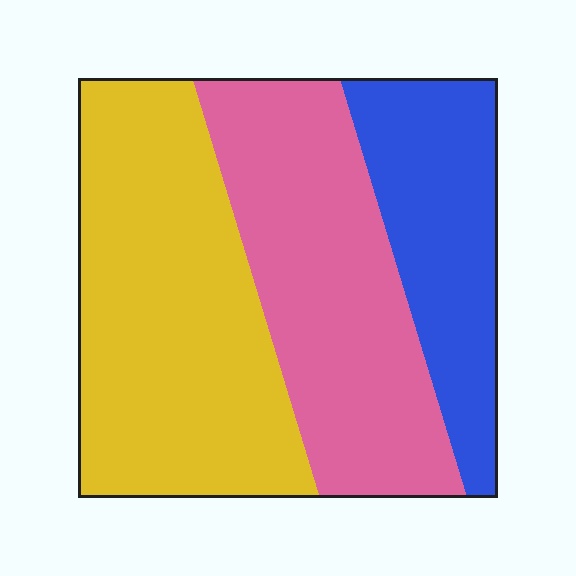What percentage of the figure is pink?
Pink takes up about one third (1/3) of the figure.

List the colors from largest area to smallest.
From largest to smallest: yellow, pink, blue.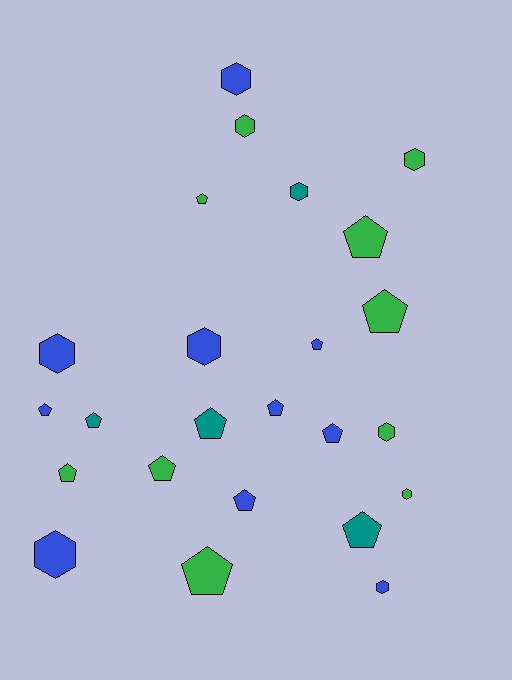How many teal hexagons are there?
There is 1 teal hexagon.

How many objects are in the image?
There are 24 objects.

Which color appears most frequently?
Green, with 10 objects.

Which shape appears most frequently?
Pentagon, with 14 objects.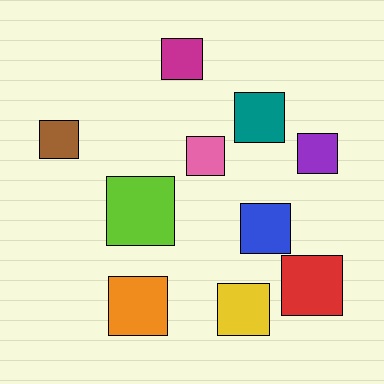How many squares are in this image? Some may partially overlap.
There are 10 squares.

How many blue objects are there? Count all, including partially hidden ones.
There is 1 blue object.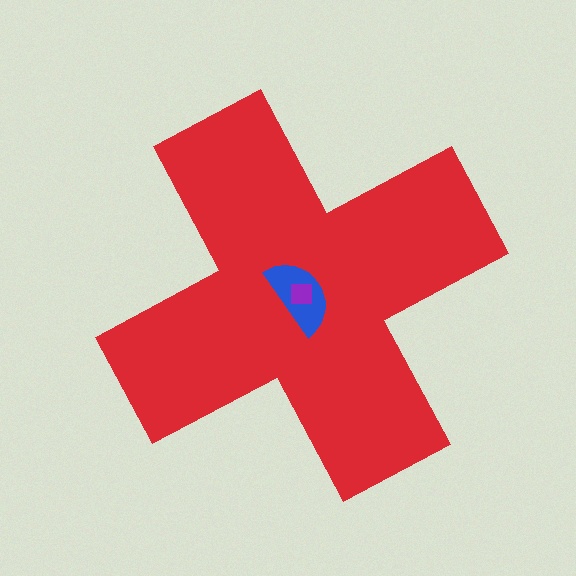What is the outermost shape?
The red cross.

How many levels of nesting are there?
3.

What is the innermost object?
The purple square.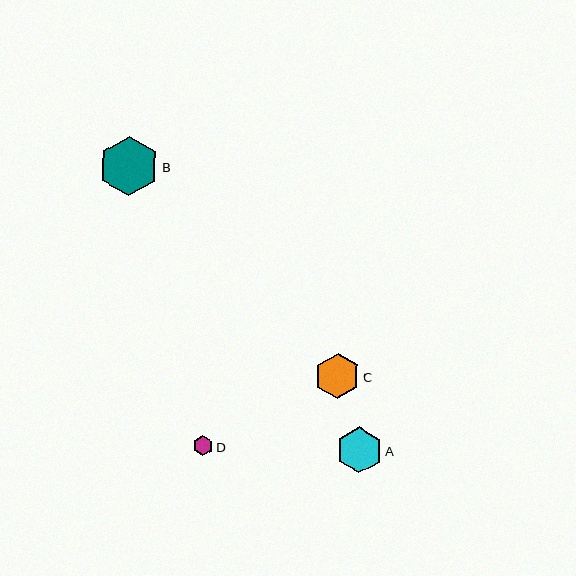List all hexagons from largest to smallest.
From largest to smallest: B, A, C, D.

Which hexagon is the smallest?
Hexagon D is the smallest with a size of approximately 20 pixels.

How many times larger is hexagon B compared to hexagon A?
Hexagon B is approximately 1.3 times the size of hexagon A.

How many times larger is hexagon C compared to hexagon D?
Hexagon C is approximately 2.2 times the size of hexagon D.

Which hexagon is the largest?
Hexagon B is the largest with a size of approximately 60 pixels.